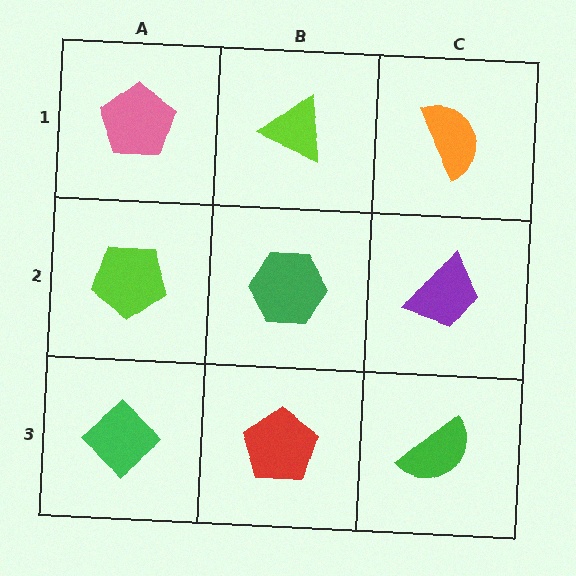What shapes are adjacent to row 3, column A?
A lime pentagon (row 2, column A), a red pentagon (row 3, column B).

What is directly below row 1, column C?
A purple trapezoid.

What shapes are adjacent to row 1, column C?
A purple trapezoid (row 2, column C), a lime triangle (row 1, column B).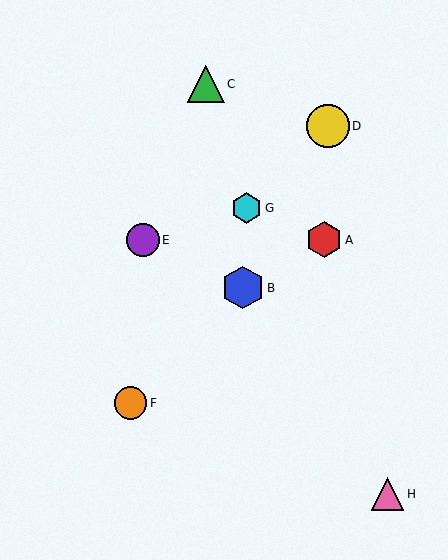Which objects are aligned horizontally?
Objects A, E are aligned horizontally.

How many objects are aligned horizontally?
2 objects (A, E) are aligned horizontally.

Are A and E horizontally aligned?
Yes, both are at y≈240.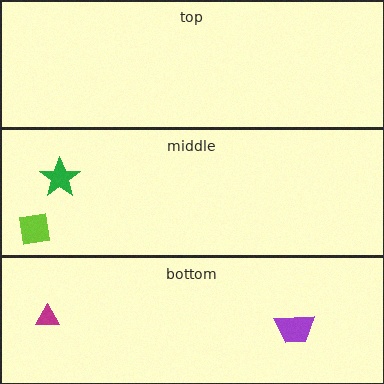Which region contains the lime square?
The middle region.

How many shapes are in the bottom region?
2.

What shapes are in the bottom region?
The magenta triangle, the purple trapezoid.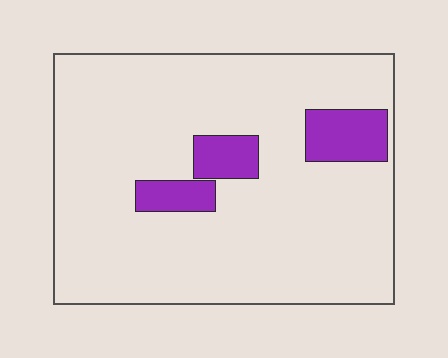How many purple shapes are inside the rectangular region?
3.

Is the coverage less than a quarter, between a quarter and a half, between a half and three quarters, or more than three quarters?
Less than a quarter.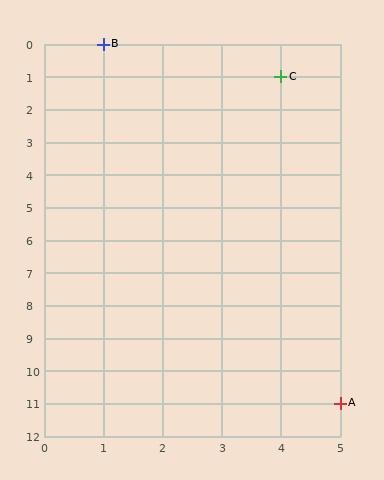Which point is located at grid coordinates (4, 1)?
Point C is at (4, 1).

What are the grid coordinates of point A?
Point A is at grid coordinates (5, 11).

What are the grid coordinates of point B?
Point B is at grid coordinates (1, 0).